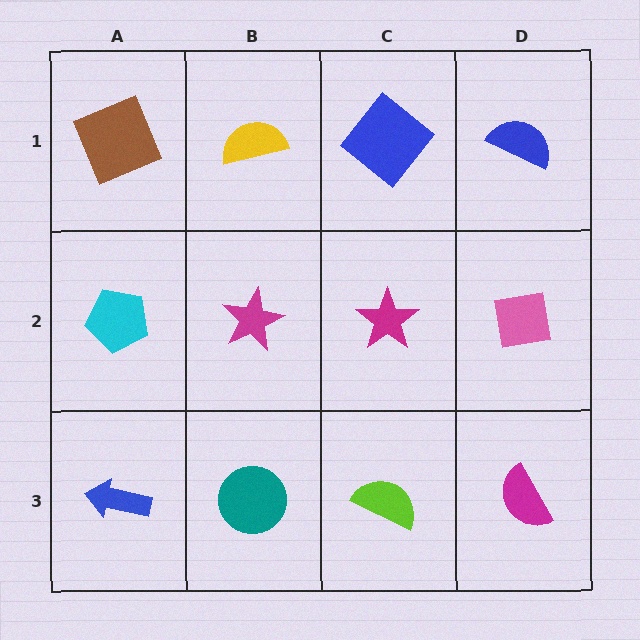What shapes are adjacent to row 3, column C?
A magenta star (row 2, column C), a teal circle (row 3, column B), a magenta semicircle (row 3, column D).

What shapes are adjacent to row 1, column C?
A magenta star (row 2, column C), a yellow semicircle (row 1, column B), a blue semicircle (row 1, column D).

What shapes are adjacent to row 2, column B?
A yellow semicircle (row 1, column B), a teal circle (row 3, column B), a cyan pentagon (row 2, column A), a magenta star (row 2, column C).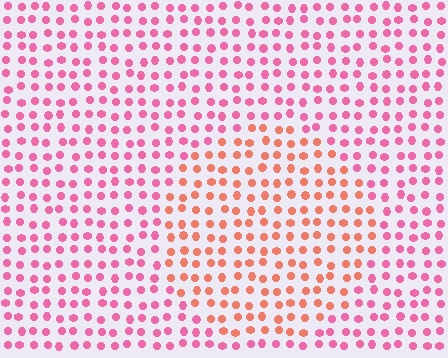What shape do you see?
I see a circle.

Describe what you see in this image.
The image is filled with small pink elements in a uniform arrangement. A circle-shaped region is visible where the elements are tinted to a slightly different hue, forming a subtle color boundary.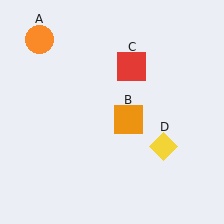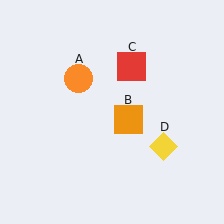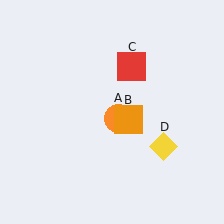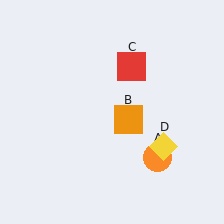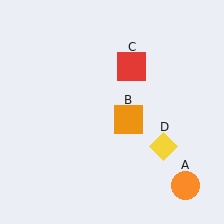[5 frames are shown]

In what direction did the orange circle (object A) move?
The orange circle (object A) moved down and to the right.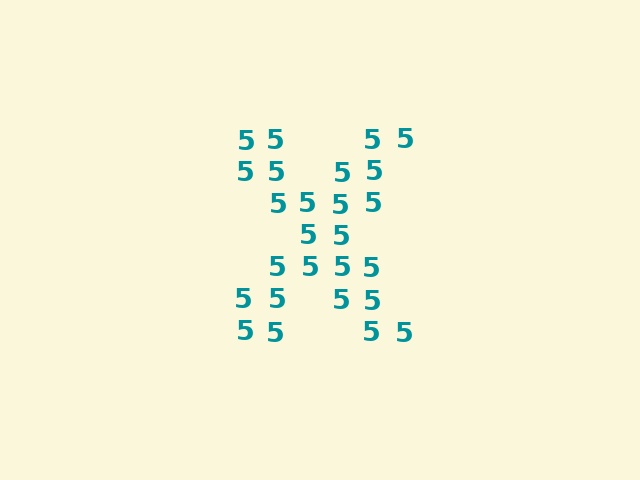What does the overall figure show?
The overall figure shows the letter X.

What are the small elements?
The small elements are digit 5's.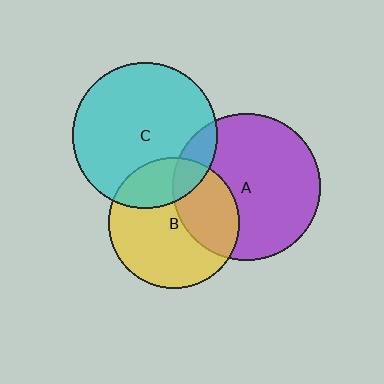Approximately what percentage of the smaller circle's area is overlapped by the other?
Approximately 35%.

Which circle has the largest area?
Circle A (purple).